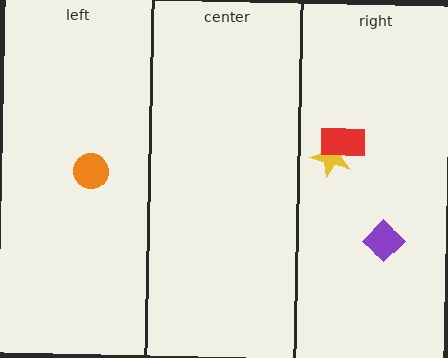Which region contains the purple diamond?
The right region.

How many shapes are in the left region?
1.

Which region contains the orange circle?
The left region.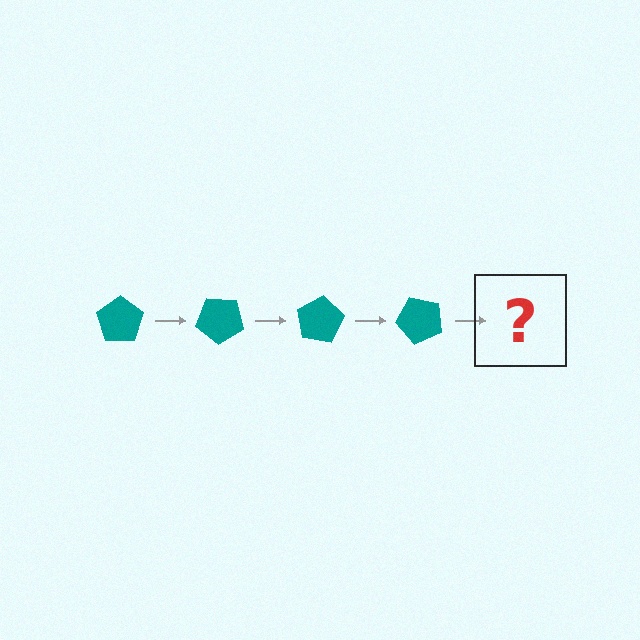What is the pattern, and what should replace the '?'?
The pattern is that the pentagon rotates 40 degrees each step. The '?' should be a teal pentagon rotated 160 degrees.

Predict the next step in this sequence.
The next step is a teal pentagon rotated 160 degrees.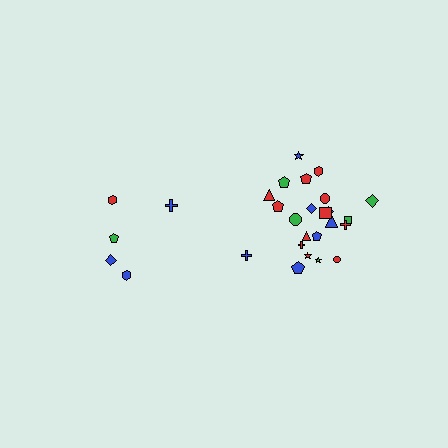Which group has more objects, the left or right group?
The right group.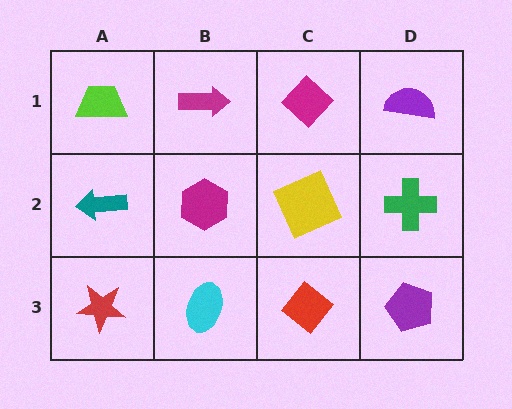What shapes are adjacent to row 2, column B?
A magenta arrow (row 1, column B), a cyan ellipse (row 3, column B), a teal arrow (row 2, column A), a yellow square (row 2, column C).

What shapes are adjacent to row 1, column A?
A teal arrow (row 2, column A), a magenta arrow (row 1, column B).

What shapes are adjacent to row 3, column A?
A teal arrow (row 2, column A), a cyan ellipse (row 3, column B).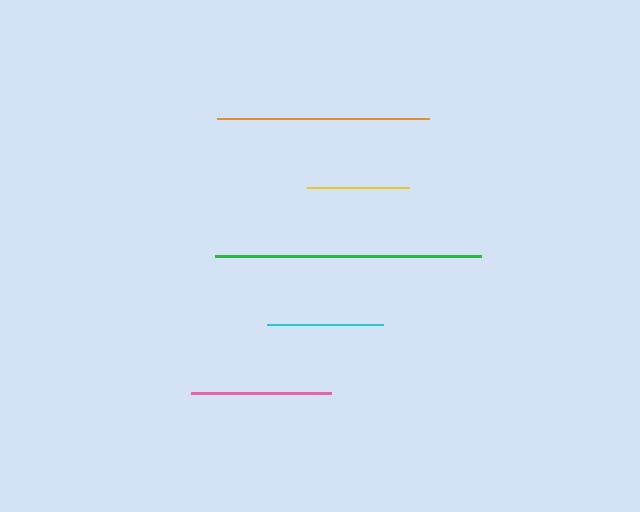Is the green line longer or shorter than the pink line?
The green line is longer than the pink line.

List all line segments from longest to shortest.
From longest to shortest: green, orange, pink, cyan, yellow.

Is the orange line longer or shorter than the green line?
The green line is longer than the orange line.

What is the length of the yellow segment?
The yellow segment is approximately 101 pixels long.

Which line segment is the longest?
The green line is the longest at approximately 266 pixels.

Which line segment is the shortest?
The yellow line is the shortest at approximately 101 pixels.